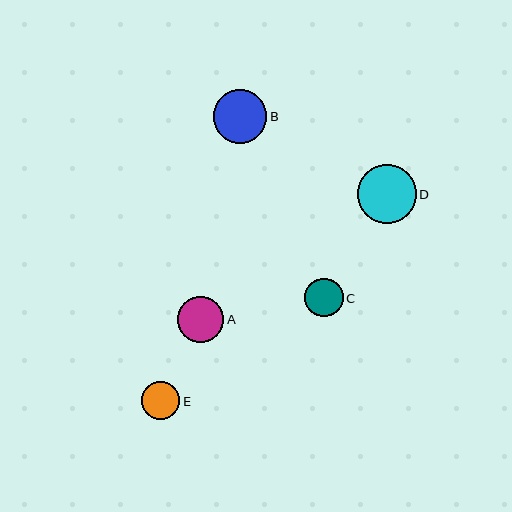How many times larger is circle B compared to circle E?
Circle B is approximately 1.4 times the size of circle E.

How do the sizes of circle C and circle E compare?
Circle C and circle E are approximately the same size.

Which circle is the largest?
Circle D is the largest with a size of approximately 58 pixels.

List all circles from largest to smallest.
From largest to smallest: D, B, A, C, E.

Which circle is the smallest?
Circle E is the smallest with a size of approximately 38 pixels.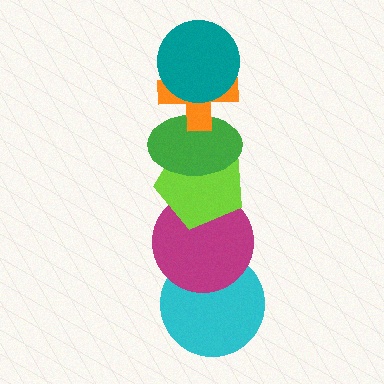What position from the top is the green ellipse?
The green ellipse is 3rd from the top.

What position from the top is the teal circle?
The teal circle is 1st from the top.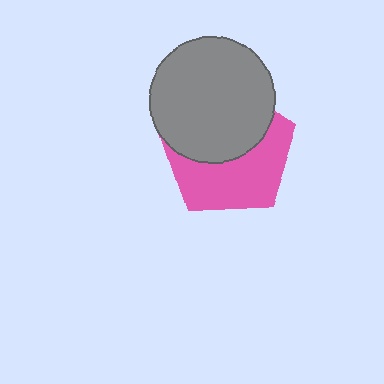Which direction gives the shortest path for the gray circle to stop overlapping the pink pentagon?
Moving up gives the shortest separation.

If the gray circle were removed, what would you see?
You would see the complete pink pentagon.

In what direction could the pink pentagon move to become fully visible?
The pink pentagon could move down. That would shift it out from behind the gray circle entirely.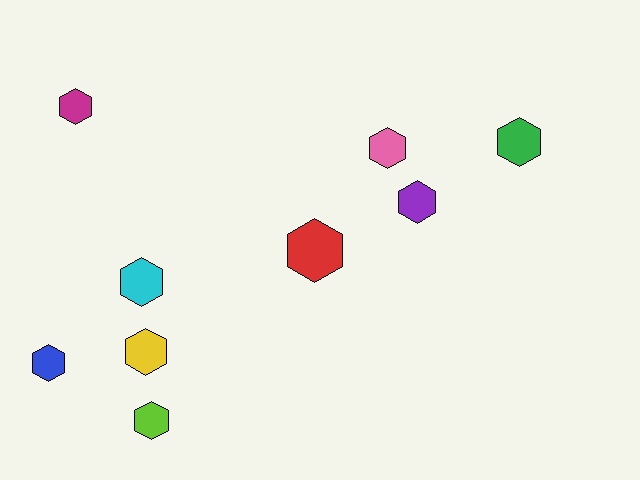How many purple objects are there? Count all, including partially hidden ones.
There is 1 purple object.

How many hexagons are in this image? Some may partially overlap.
There are 9 hexagons.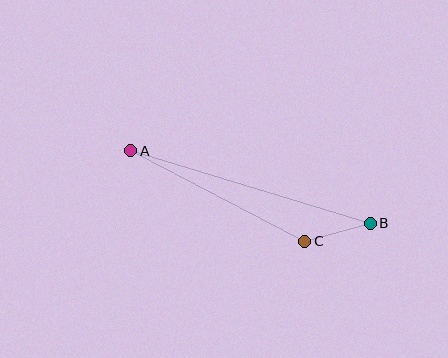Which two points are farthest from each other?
Points A and B are farthest from each other.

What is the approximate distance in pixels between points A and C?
The distance between A and C is approximately 196 pixels.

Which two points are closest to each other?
Points B and C are closest to each other.